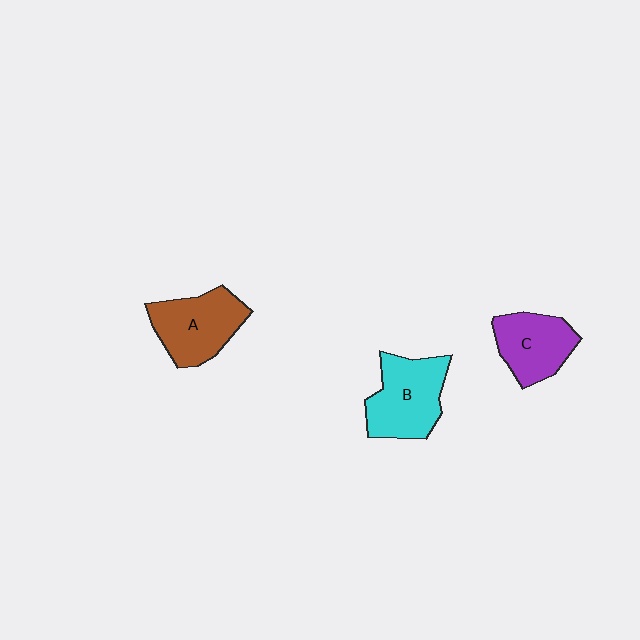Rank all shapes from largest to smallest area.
From largest to smallest: B (cyan), A (brown), C (purple).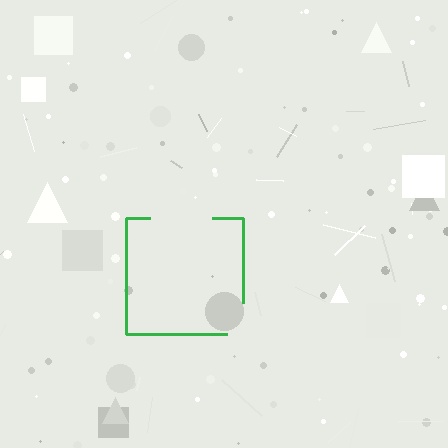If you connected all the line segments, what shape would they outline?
They would outline a square.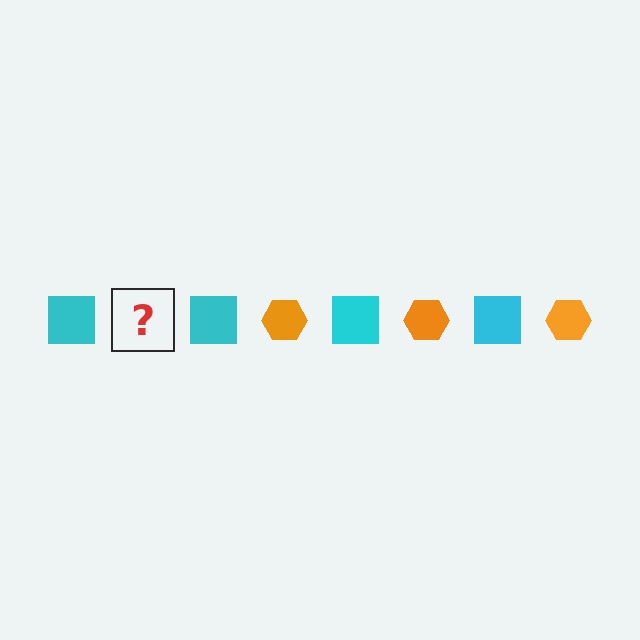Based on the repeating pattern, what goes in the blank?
The blank should be an orange hexagon.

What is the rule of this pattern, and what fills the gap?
The rule is that the pattern alternates between cyan square and orange hexagon. The gap should be filled with an orange hexagon.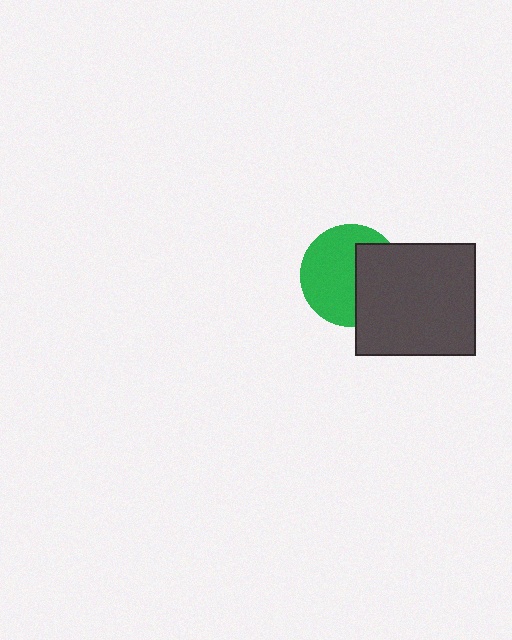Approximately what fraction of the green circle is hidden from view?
Roughly 39% of the green circle is hidden behind the dark gray rectangle.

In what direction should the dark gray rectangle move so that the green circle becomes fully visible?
The dark gray rectangle should move right. That is the shortest direction to clear the overlap and leave the green circle fully visible.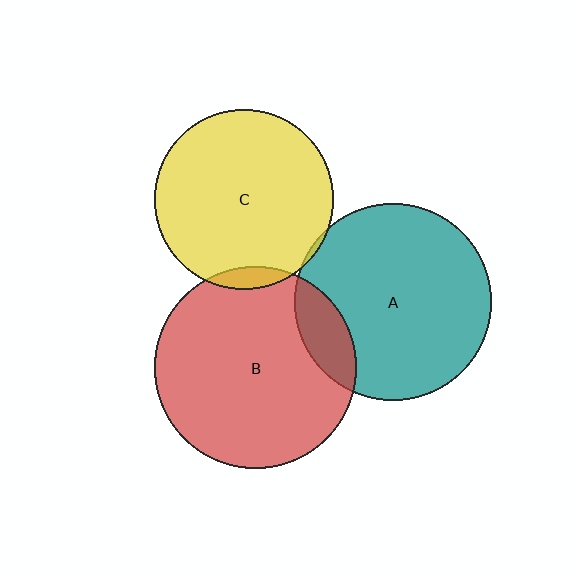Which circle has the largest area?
Circle B (red).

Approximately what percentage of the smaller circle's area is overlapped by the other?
Approximately 5%.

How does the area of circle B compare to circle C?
Approximately 1.3 times.